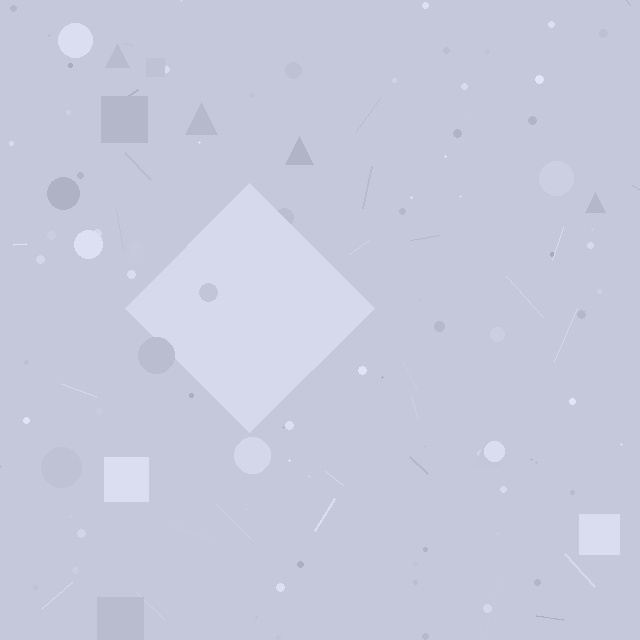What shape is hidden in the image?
A diamond is hidden in the image.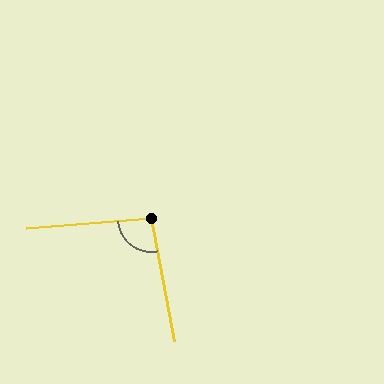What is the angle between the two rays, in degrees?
Approximately 97 degrees.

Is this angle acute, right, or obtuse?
It is obtuse.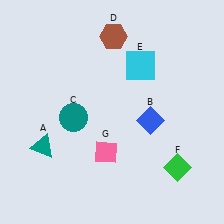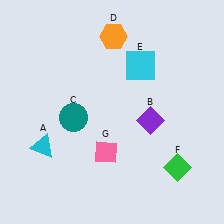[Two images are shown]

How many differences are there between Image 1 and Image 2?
There are 3 differences between the two images.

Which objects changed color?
A changed from teal to cyan. B changed from blue to purple. D changed from brown to orange.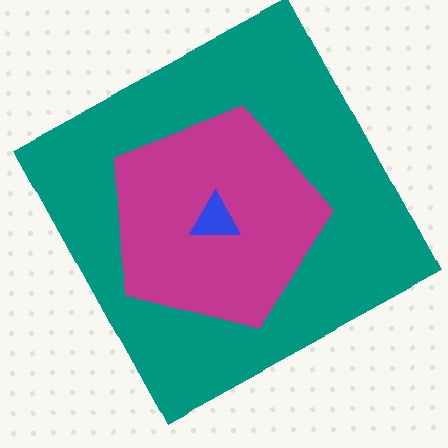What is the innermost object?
The blue triangle.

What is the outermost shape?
The teal square.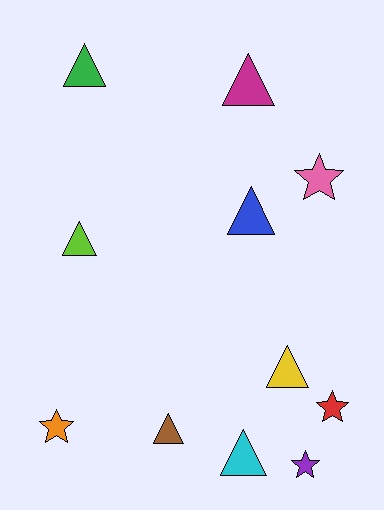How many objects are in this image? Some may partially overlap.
There are 11 objects.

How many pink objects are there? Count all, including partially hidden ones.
There is 1 pink object.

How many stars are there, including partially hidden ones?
There are 4 stars.